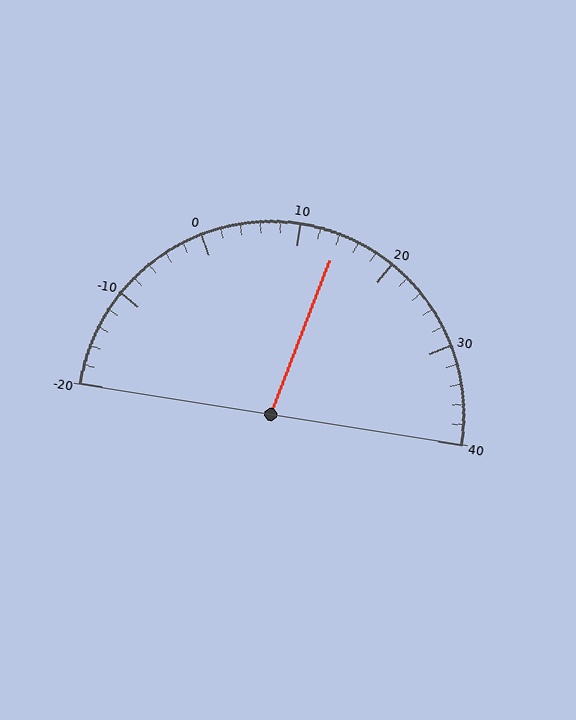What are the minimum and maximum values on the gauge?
The gauge ranges from -20 to 40.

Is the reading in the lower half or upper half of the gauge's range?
The reading is in the upper half of the range (-20 to 40).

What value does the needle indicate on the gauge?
The needle indicates approximately 14.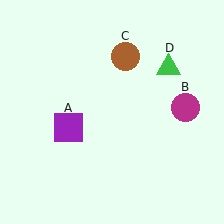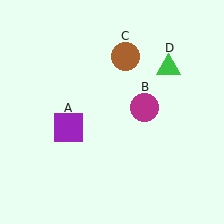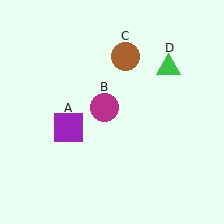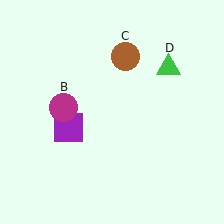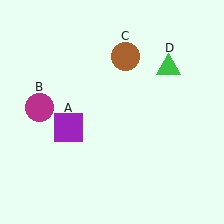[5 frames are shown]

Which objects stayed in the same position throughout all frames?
Purple square (object A) and brown circle (object C) and green triangle (object D) remained stationary.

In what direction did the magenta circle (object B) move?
The magenta circle (object B) moved left.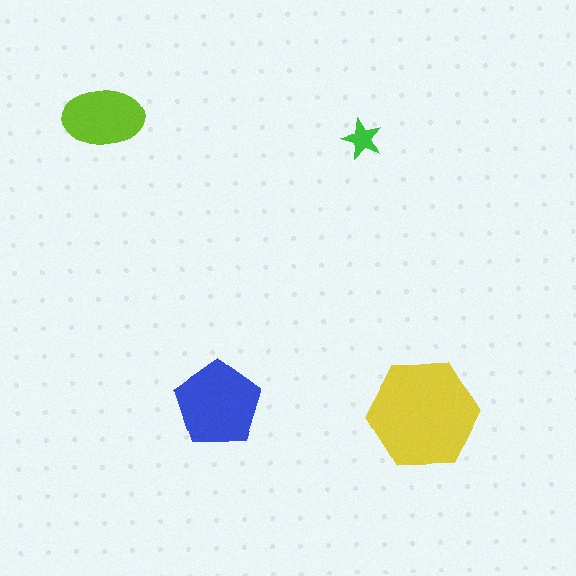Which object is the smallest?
The green star.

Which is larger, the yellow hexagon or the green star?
The yellow hexagon.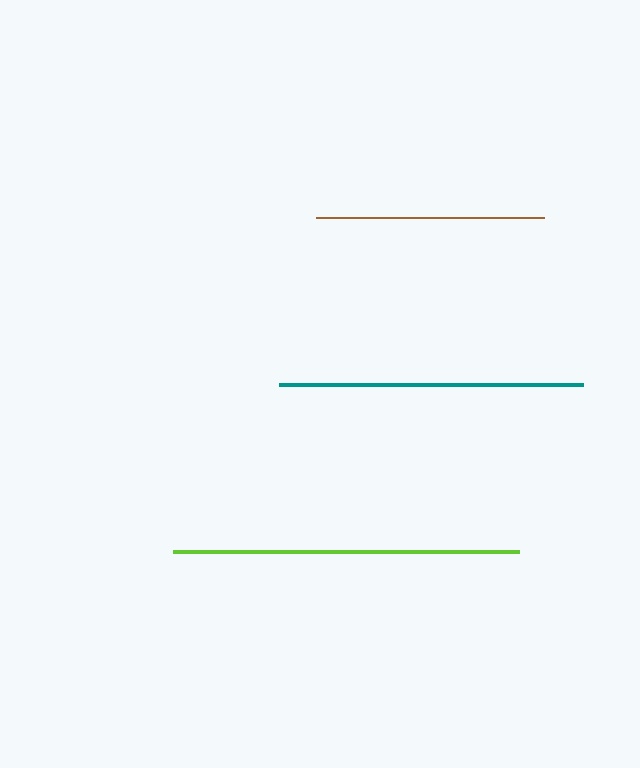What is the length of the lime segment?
The lime segment is approximately 346 pixels long.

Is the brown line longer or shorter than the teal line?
The teal line is longer than the brown line.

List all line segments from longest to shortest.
From longest to shortest: lime, teal, brown.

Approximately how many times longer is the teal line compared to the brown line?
The teal line is approximately 1.3 times the length of the brown line.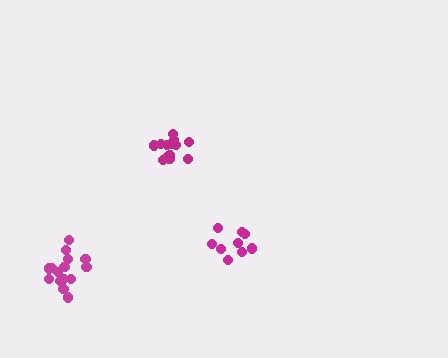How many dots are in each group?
Group 1: 10 dots, Group 2: 13 dots, Group 3: 15 dots (38 total).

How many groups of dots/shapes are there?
There are 3 groups.